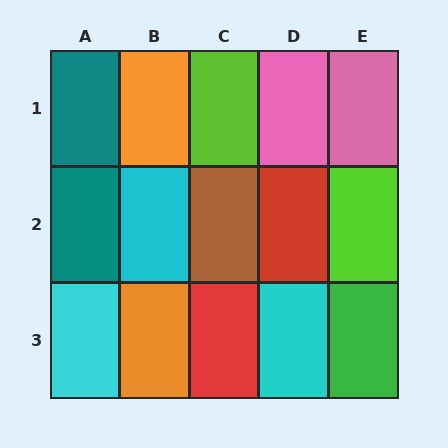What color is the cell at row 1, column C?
Lime.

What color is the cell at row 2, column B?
Cyan.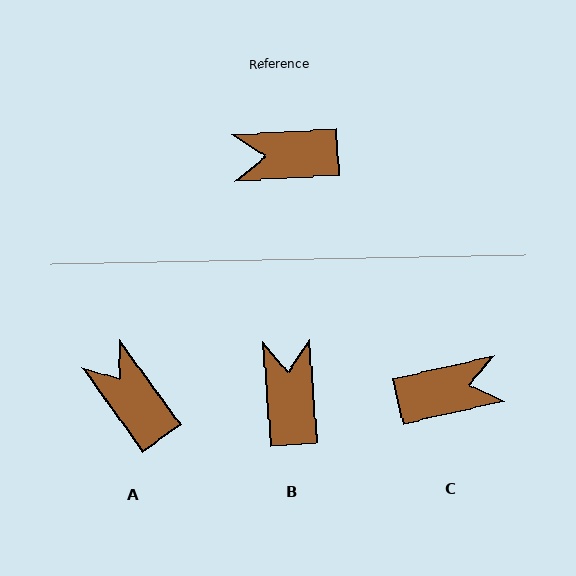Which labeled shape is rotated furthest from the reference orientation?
C, about 171 degrees away.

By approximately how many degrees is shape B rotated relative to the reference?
Approximately 89 degrees clockwise.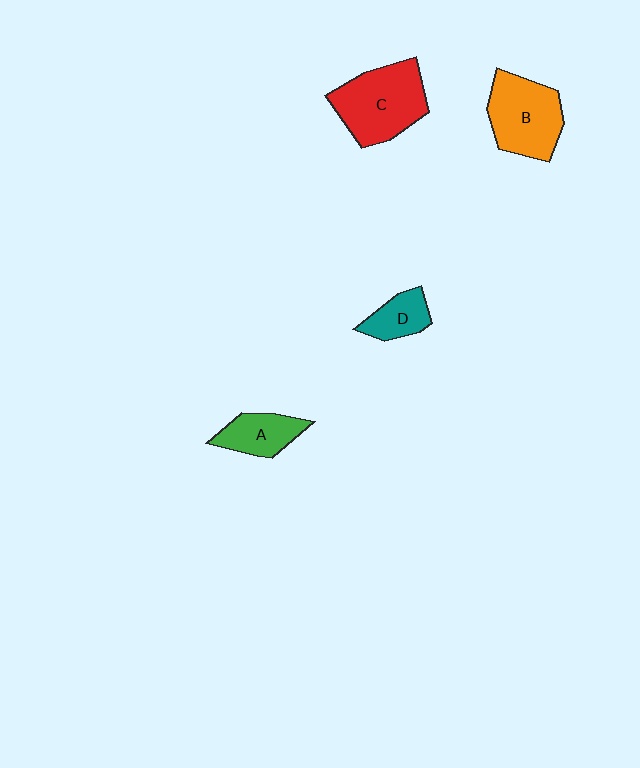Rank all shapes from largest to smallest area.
From largest to smallest: C (red), B (orange), A (green), D (teal).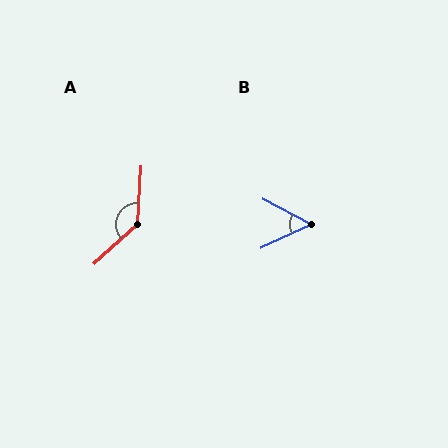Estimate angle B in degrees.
Approximately 53 degrees.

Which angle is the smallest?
B, at approximately 53 degrees.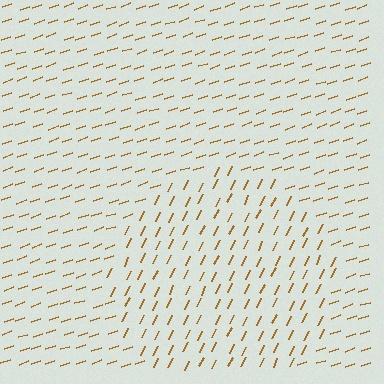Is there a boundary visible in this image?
Yes, there is a texture boundary formed by a change in line orientation.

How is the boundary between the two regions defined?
The boundary is defined purely by a change in line orientation (approximately 45 degrees difference). All lines are the same color and thickness.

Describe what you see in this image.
The image is filled with small brown line segments. A circle region in the image has lines oriented differently from the surrounding lines, creating a visible texture boundary.